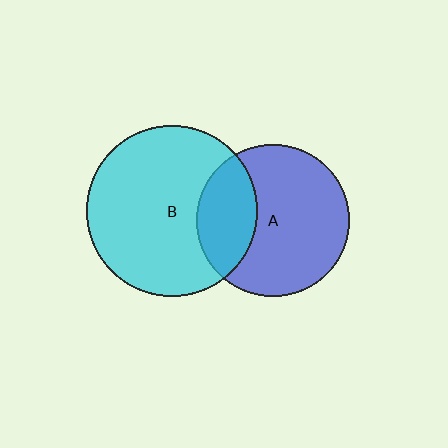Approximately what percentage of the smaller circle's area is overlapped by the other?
Approximately 30%.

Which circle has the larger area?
Circle B (cyan).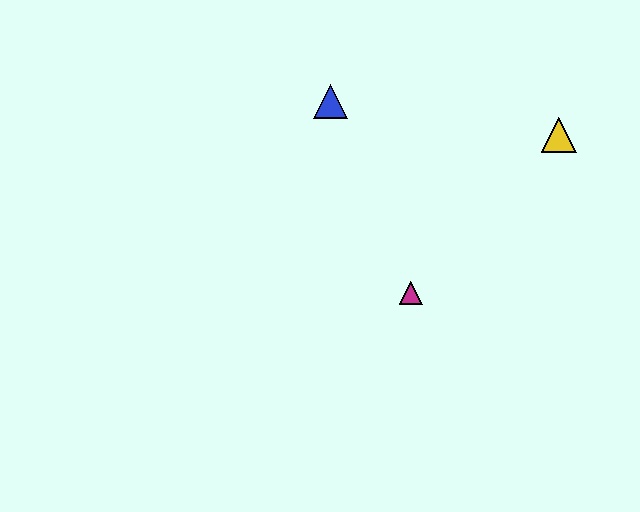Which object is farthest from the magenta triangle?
The yellow triangle is farthest from the magenta triangle.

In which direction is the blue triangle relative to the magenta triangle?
The blue triangle is above the magenta triangle.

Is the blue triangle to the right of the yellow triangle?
No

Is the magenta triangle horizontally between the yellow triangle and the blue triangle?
Yes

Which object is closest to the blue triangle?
The magenta triangle is closest to the blue triangle.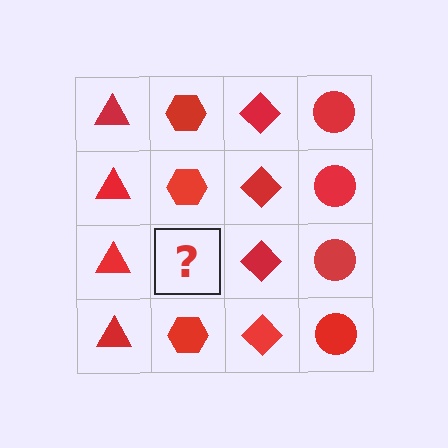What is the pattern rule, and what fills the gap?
The rule is that each column has a consistent shape. The gap should be filled with a red hexagon.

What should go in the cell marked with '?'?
The missing cell should contain a red hexagon.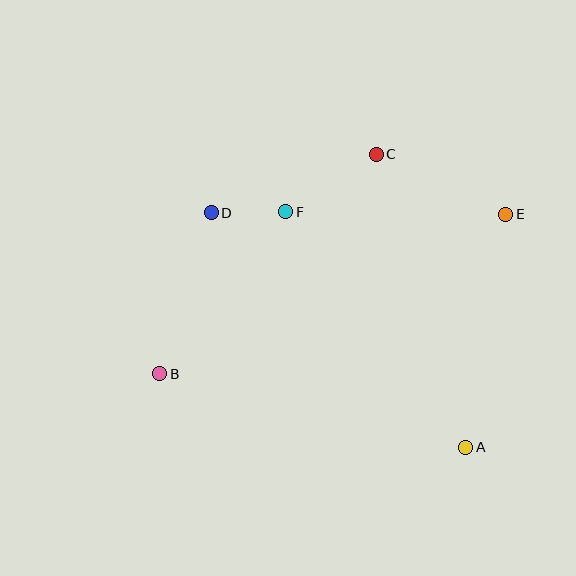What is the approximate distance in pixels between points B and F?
The distance between B and F is approximately 205 pixels.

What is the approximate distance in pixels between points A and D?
The distance between A and D is approximately 346 pixels.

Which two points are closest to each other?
Points D and F are closest to each other.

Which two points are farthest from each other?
Points B and E are farthest from each other.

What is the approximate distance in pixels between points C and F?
The distance between C and F is approximately 107 pixels.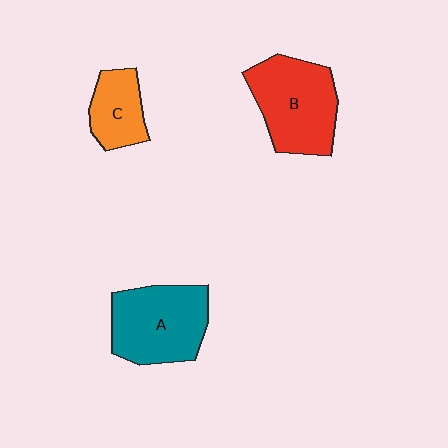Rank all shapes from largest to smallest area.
From largest to smallest: B (red), A (teal), C (orange).